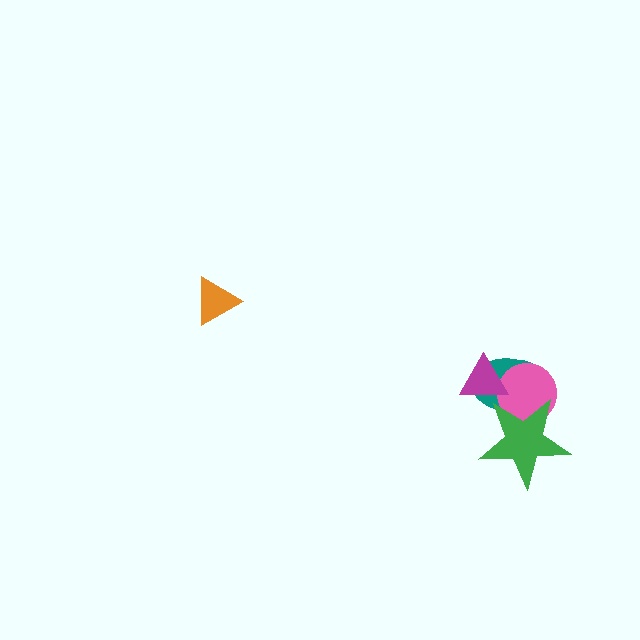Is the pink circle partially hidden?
Yes, it is partially covered by another shape.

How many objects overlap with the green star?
2 objects overlap with the green star.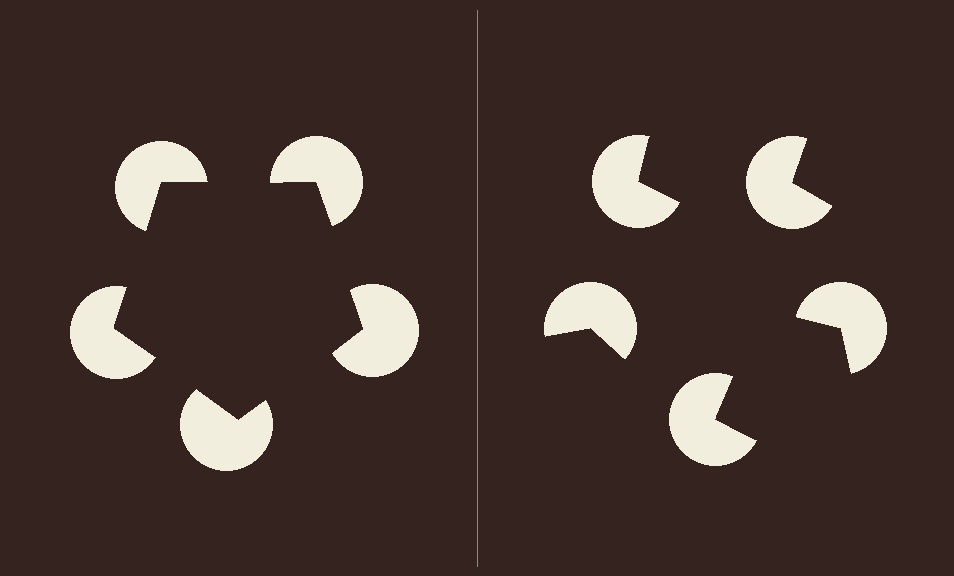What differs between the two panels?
The pac-man discs are positioned identically on both sides; only the wedge orientations differ. On the left they align to a pentagon; on the right they are misaligned.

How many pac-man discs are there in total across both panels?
10 — 5 on each side.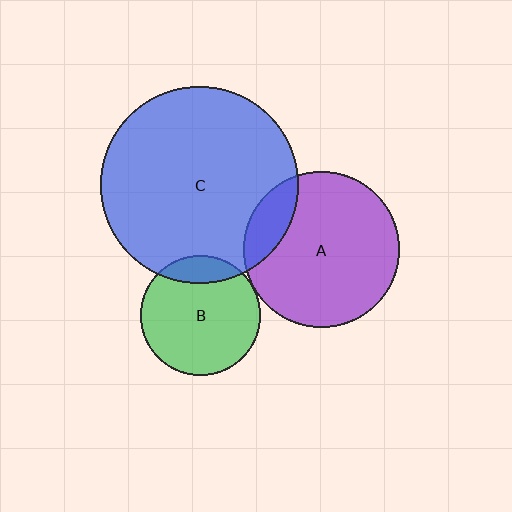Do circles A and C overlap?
Yes.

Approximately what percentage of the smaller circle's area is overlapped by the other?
Approximately 15%.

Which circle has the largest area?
Circle C (blue).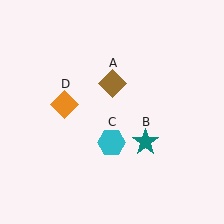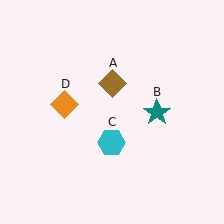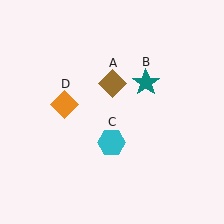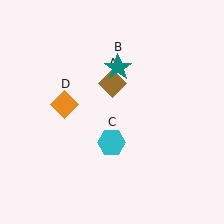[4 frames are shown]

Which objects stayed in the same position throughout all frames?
Brown diamond (object A) and cyan hexagon (object C) and orange diamond (object D) remained stationary.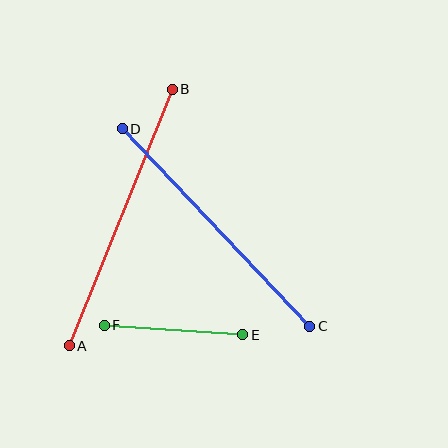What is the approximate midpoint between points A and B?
The midpoint is at approximately (121, 217) pixels.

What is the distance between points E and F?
The distance is approximately 139 pixels.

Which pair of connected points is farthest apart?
Points A and B are farthest apart.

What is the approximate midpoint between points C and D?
The midpoint is at approximately (216, 227) pixels.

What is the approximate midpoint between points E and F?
The midpoint is at approximately (174, 330) pixels.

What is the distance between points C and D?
The distance is approximately 273 pixels.